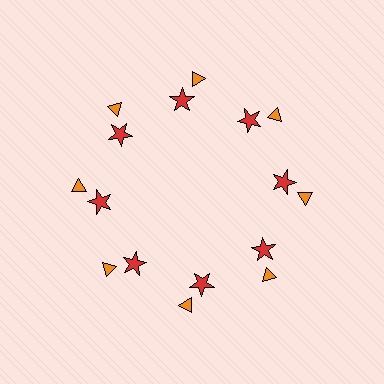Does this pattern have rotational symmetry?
Yes, this pattern has 8-fold rotational symmetry. It looks the same after rotating 45 degrees around the center.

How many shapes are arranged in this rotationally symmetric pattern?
There are 16 shapes, arranged in 8 groups of 2.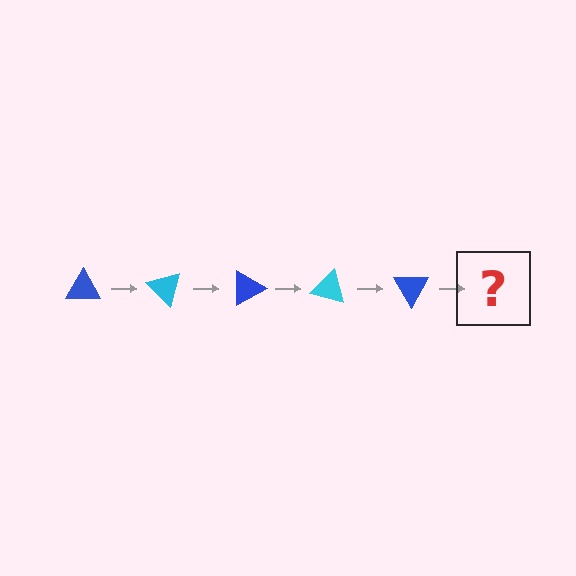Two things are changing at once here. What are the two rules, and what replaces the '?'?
The two rules are that it rotates 45 degrees each step and the color cycles through blue and cyan. The '?' should be a cyan triangle, rotated 225 degrees from the start.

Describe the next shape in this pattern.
It should be a cyan triangle, rotated 225 degrees from the start.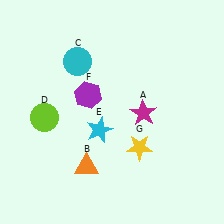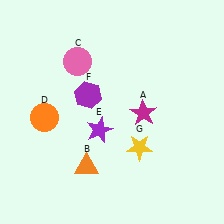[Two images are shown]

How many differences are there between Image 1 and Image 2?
There are 3 differences between the two images.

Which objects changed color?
C changed from cyan to pink. D changed from lime to orange. E changed from cyan to purple.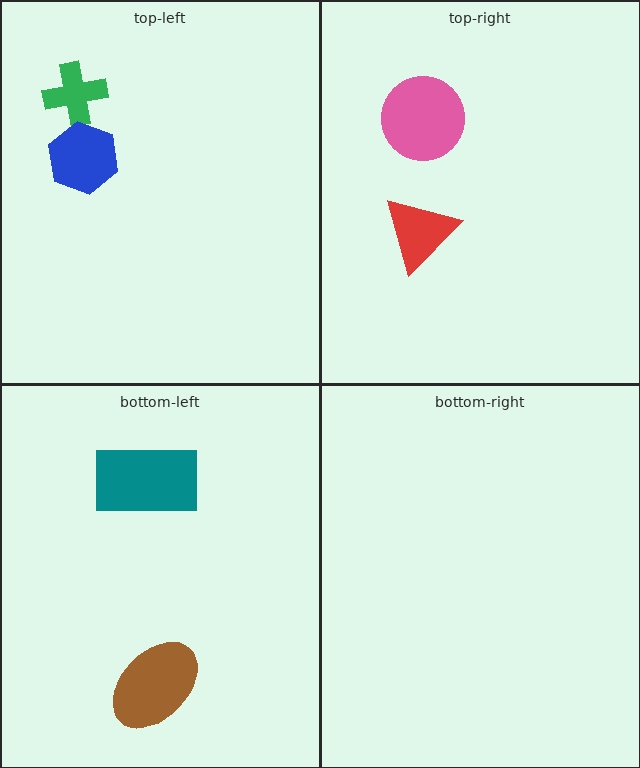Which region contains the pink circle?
The top-right region.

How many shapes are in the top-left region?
2.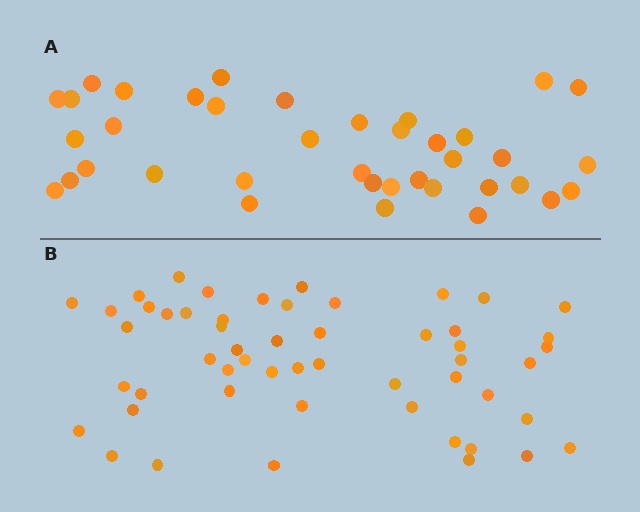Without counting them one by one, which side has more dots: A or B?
Region B (the bottom region) has more dots.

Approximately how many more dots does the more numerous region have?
Region B has approximately 15 more dots than region A.